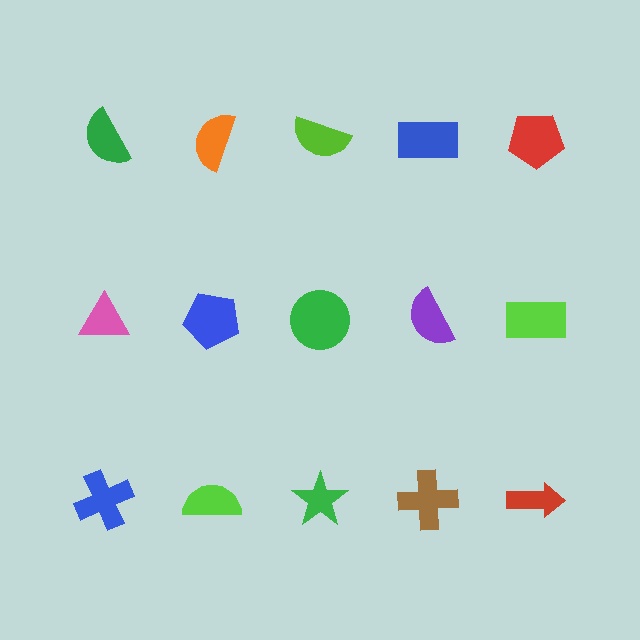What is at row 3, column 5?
A red arrow.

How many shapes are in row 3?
5 shapes.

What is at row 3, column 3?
A green star.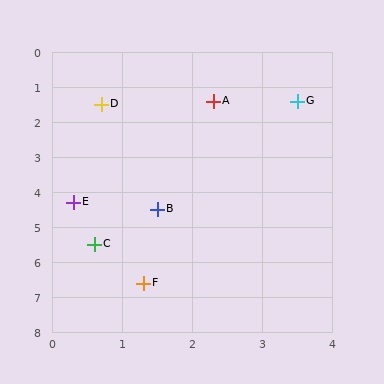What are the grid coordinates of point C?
Point C is at approximately (0.6, 5.5).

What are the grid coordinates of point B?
Point B is at approximately (1.5, 4.5).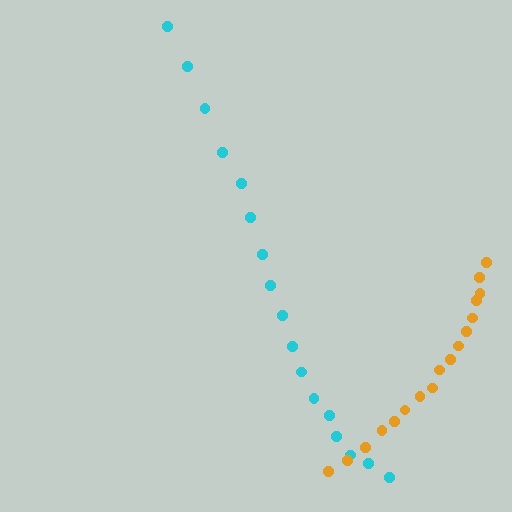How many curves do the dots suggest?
There are 2 distinct paths.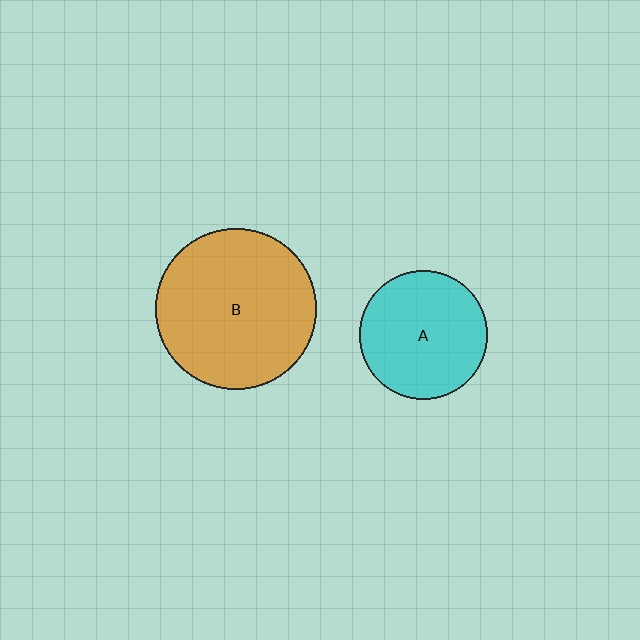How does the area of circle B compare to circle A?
Approximately 1.6 times.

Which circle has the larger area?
Circle B (orange).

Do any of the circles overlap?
No, none of the circles overlap.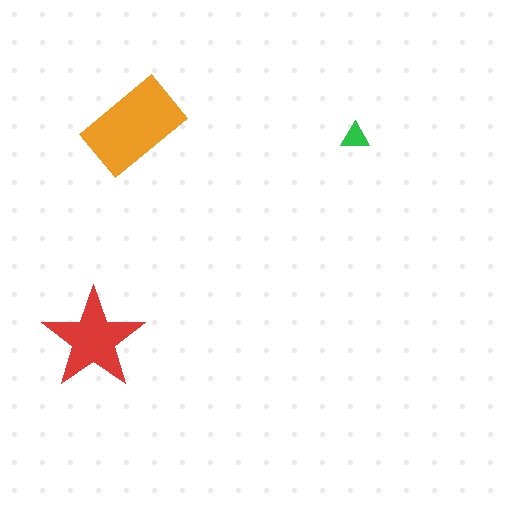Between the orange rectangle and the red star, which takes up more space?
The orange rectangle.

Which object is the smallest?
The green triangle.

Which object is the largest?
The orange rectangle.